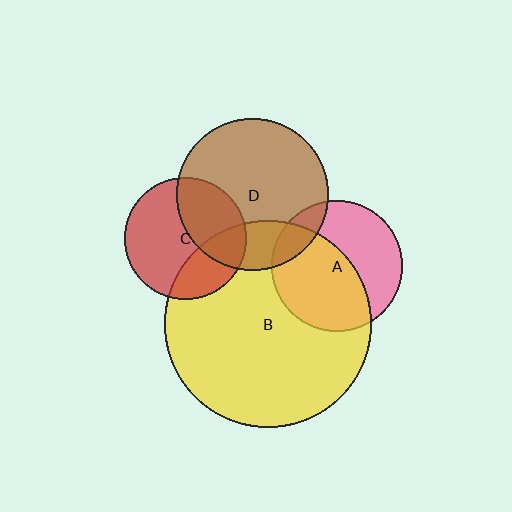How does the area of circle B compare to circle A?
Approximately 2.5 times.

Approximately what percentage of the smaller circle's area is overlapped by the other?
Approximately 20%.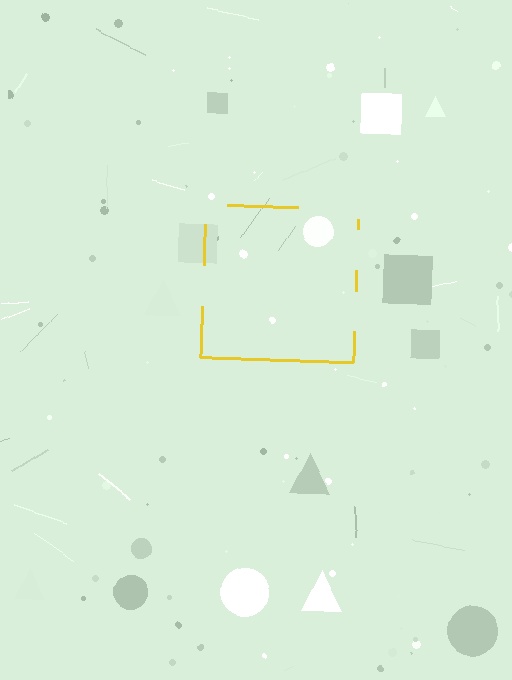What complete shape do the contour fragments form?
The contour fragments form a square.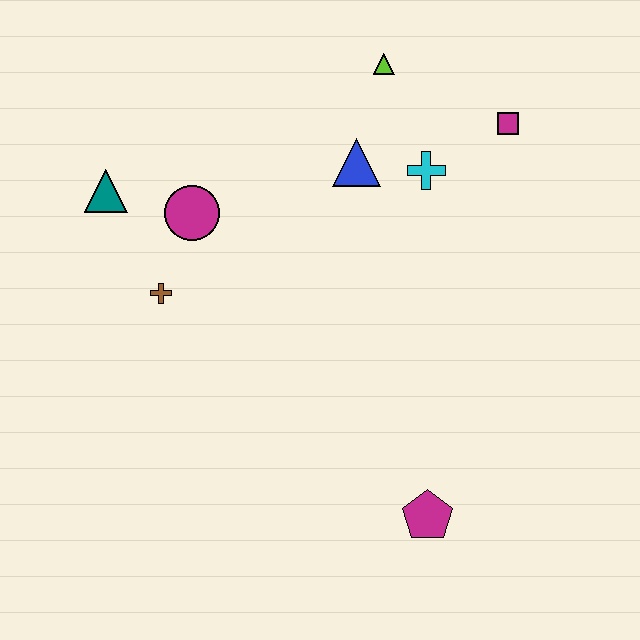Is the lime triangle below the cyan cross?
No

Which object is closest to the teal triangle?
The magenta circle is closest to the teal triangle.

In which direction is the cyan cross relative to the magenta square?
The cyan cross is to the left of the magenta square.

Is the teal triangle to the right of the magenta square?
No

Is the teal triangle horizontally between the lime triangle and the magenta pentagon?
No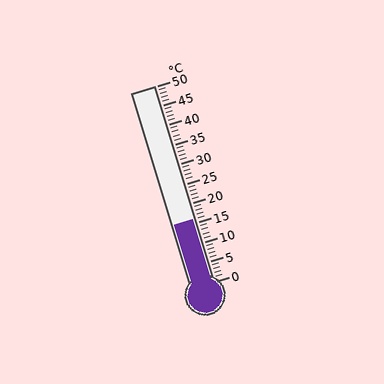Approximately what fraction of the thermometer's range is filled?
The thermometer is filled to approximately 30% of its range.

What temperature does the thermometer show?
The thermometer shows approximately 16°C.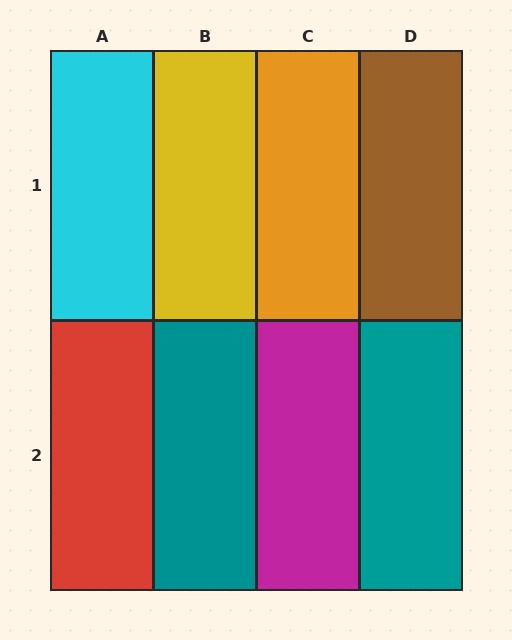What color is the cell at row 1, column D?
Brown.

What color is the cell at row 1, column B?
Yellow.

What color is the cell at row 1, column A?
Cyan.